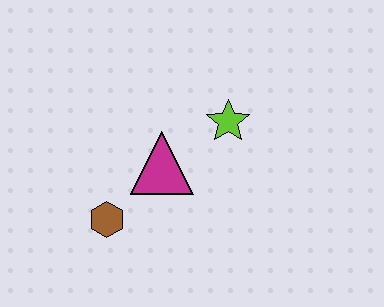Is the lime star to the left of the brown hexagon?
No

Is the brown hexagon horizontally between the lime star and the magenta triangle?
No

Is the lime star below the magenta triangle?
No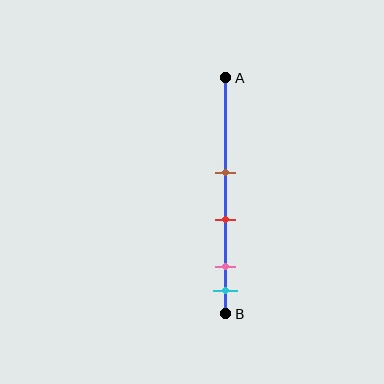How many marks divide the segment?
There are 4 marks dividing the segment.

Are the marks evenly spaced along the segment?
No, the marks are not evenly spaced.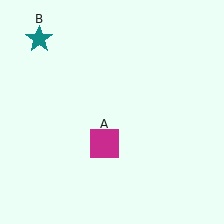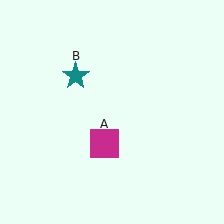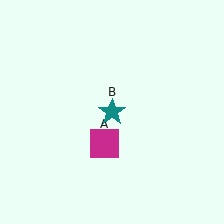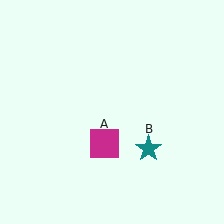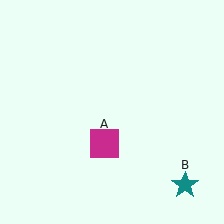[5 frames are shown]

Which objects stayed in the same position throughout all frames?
Magenta square (object A) remained stationary.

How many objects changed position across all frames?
1 object changed position: teal star (object B).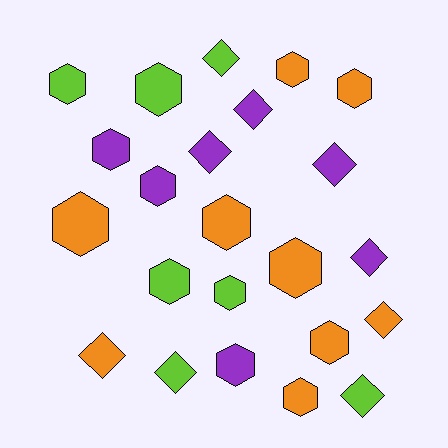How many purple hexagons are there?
There are 3 purple hexagons.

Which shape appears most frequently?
Hexagon, with 14 objects.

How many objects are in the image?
There are 23 objects.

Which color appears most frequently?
Orange, with 9 objects.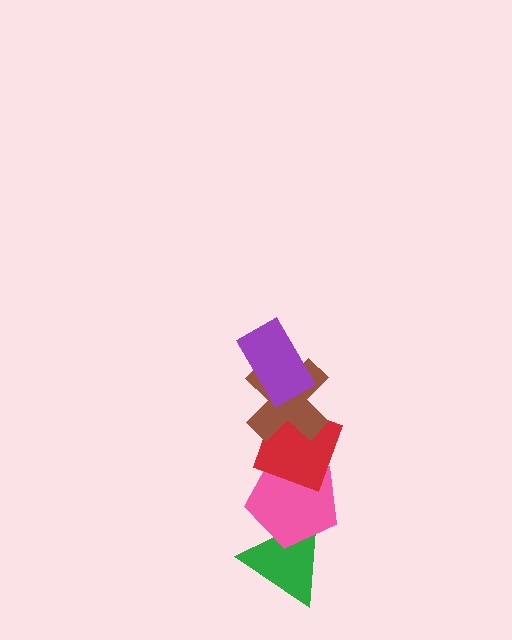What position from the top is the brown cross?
The brown cross is 2nd from the top.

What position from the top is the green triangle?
The green triangle is 5th from the top.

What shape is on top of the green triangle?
The pink pentagon is on top of the green triangle.